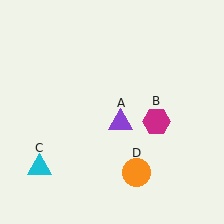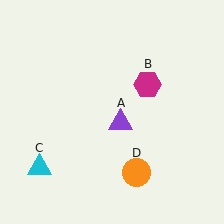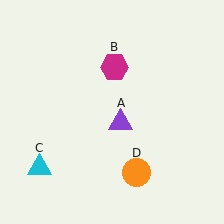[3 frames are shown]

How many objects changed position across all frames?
1 object changed position: magenta hexagon (object B).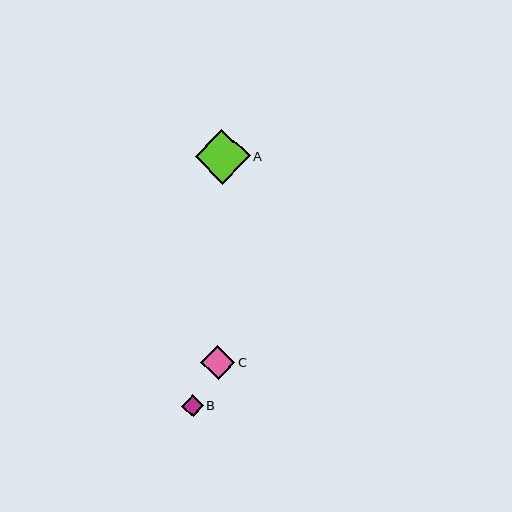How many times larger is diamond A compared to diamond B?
Diamond A is approximately 2.5 times the size of diamond B.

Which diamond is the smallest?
Diamond B is the smallest with a size of approximately 22 pixels.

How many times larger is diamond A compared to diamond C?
Diamond A is approximately 1.6 times the size of diamond C.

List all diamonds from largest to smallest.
From largest to smallest: A, C, B.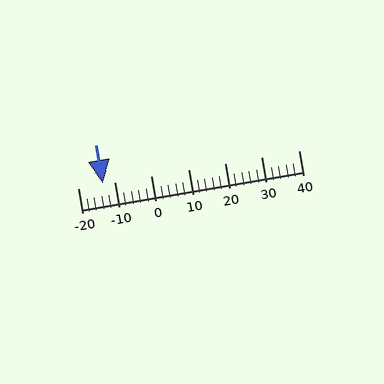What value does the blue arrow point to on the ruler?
The blue arrow points to approximately -13.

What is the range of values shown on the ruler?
The ruler shows values from -20 to 40.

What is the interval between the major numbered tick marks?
The major tick marks are spaced 10 units apart.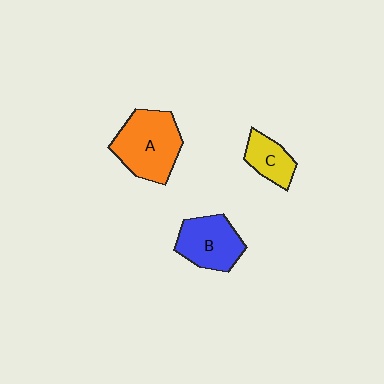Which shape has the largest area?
Shape A (orange).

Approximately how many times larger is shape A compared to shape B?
Approximately 1.3 times.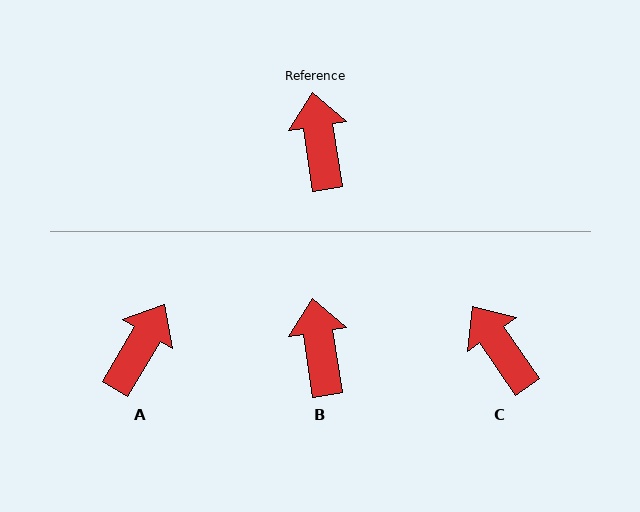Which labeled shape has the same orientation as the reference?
B.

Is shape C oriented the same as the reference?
No, it is off by about 25 degrees.